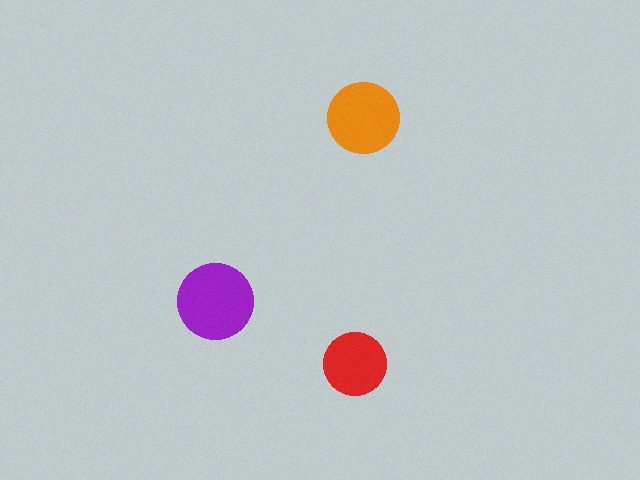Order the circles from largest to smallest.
the purple one, the orange one, the red one.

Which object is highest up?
The orange circle is topmost.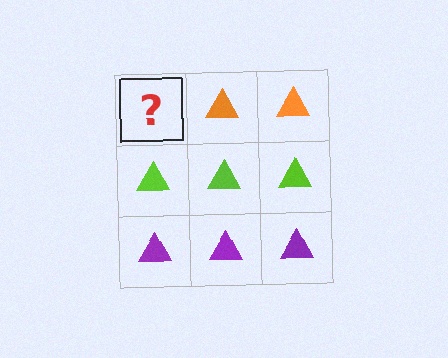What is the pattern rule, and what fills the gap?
The rule is that each row has a consistent color. The gap should be filled with an orange triangle.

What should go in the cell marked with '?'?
The missing cell should contain an orange triangle.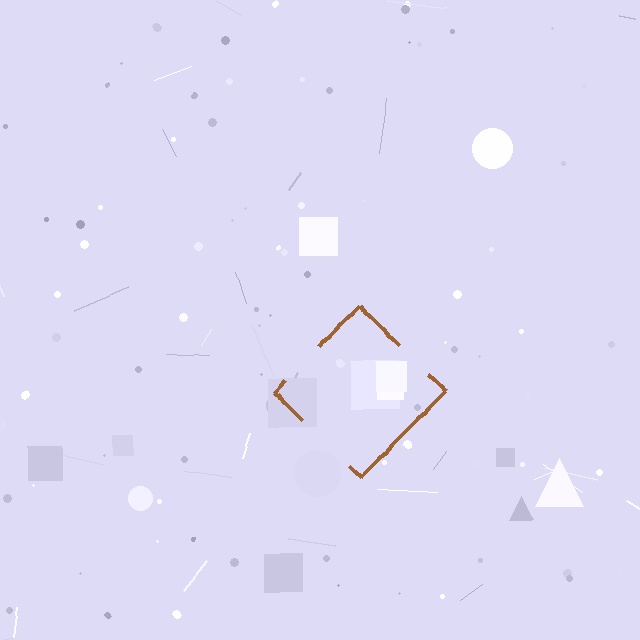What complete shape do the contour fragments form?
The contour fragments form a diamond.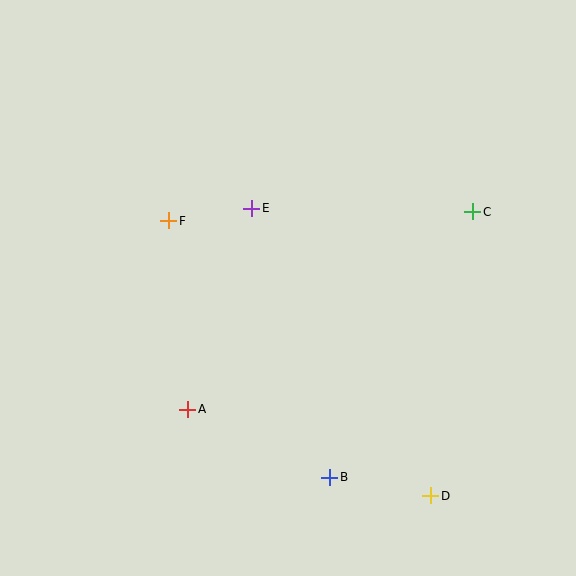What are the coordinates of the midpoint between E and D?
The midpoint between E and D is at (341, 352).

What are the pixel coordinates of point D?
Point D is at (431, 496).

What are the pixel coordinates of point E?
Point E is at (252, 208).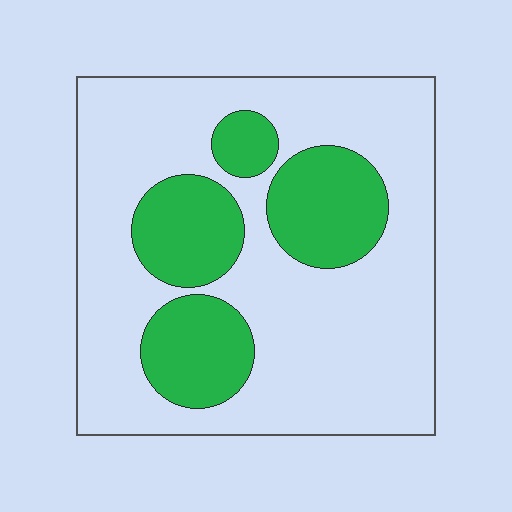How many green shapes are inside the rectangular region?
4.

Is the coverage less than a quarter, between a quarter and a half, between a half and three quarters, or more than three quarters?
Between a quarter and a half.